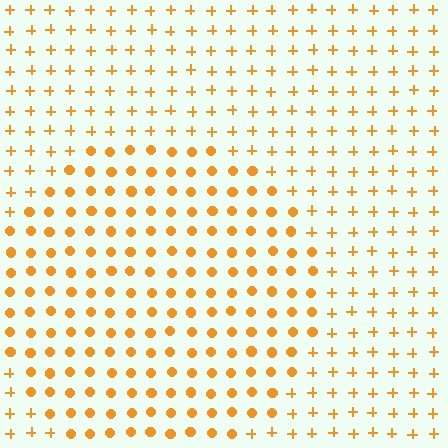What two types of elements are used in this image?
The image uses circles inside the circle region and plus signs outside it.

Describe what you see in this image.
The image is filled with small orange elements arranged in a uniform grid. A circle-shaped region contains circles, while the surrounding area contains plus signs. The boundary is defined purely by the change in element shape.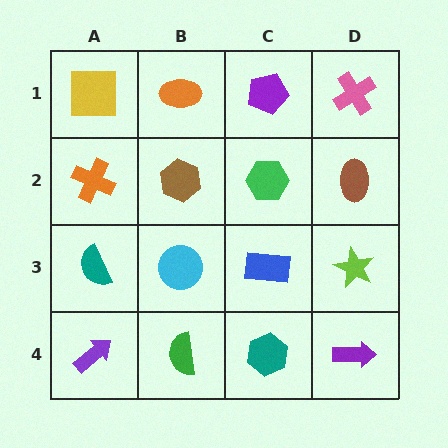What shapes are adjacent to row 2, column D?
A pink cross (row 1, column D), a lime star (row 3, column D), a green hexagon (row 2, column C).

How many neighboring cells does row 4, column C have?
3.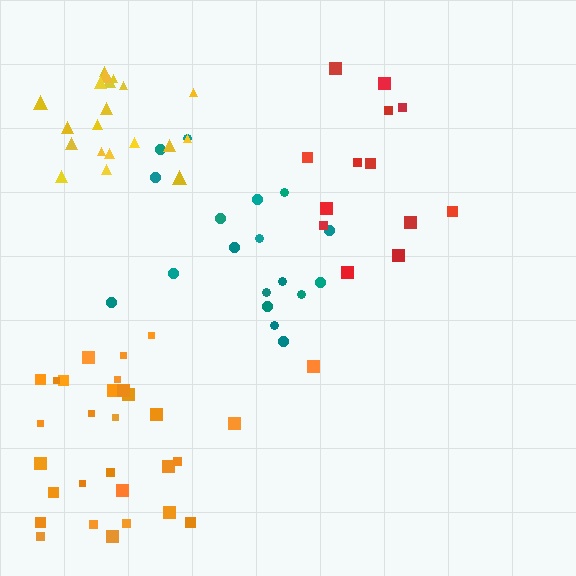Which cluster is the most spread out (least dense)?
Red.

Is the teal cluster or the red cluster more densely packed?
Teal.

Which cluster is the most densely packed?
Yellow.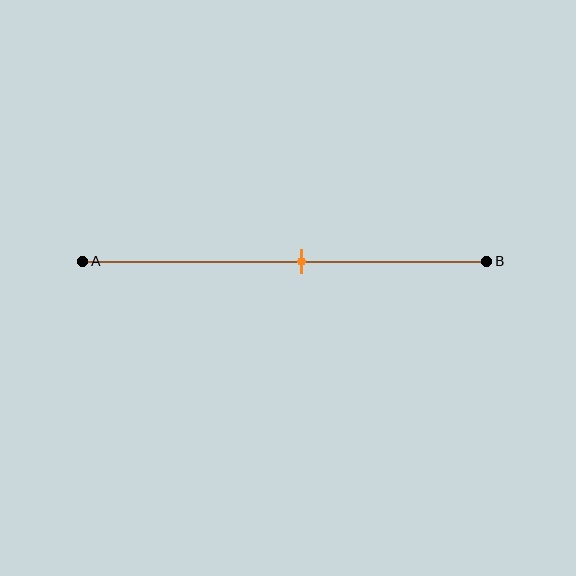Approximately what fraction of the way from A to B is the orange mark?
The orange mark is approximately 55% of the way from A to B.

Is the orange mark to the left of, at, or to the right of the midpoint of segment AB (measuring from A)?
The orange mark is to the right of the midpoint of segment AB.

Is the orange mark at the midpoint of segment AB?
No, the mark is at about 55% from A, not at the 50% midpoint.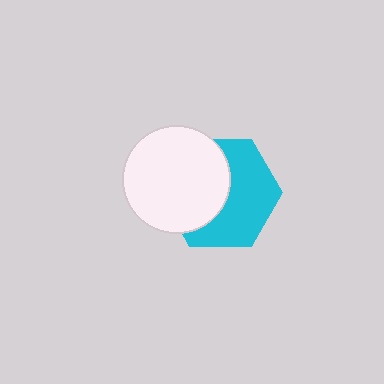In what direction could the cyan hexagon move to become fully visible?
The cyan hexagon could move right. That would shift it out from behind the white circle entirely.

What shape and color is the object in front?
The object in front is a white circle.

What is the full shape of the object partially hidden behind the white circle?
The partially hidden object is a cyan hexagon.